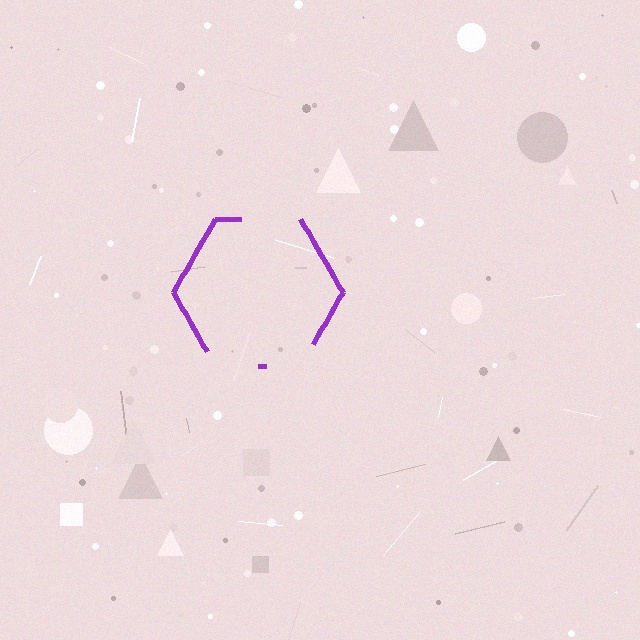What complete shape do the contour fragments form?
The contour fragments form a hexagon.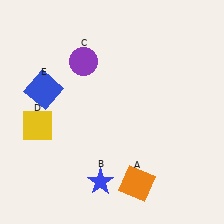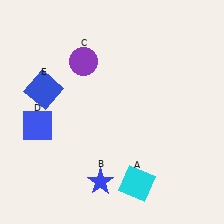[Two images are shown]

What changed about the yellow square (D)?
In Image 1, D is yellow. In Image 2, it changed to blue.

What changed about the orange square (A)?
In Image 1, A is orange. In Image 2, it changed to cyan.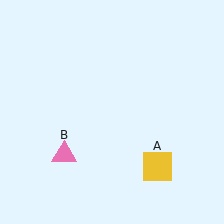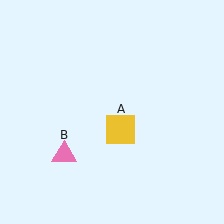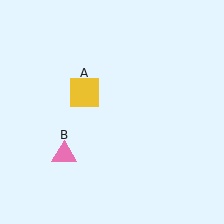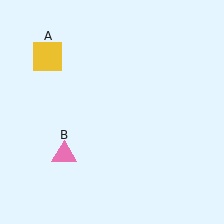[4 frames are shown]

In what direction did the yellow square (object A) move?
The yellow square (object A) moved up and to the left.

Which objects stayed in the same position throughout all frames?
Pink triangle (object B) remained stationary.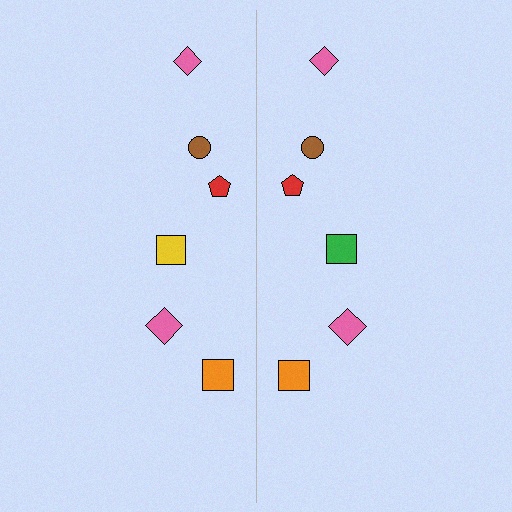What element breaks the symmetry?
The green square on the right side breaks the symmetry — its mirror counterpart is yellow.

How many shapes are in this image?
There are 12 shapes in this image.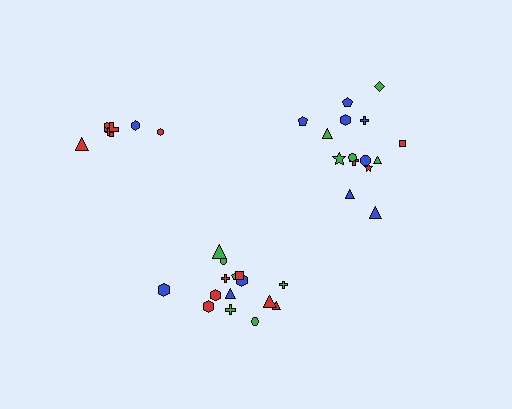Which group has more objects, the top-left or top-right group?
The top-right group.